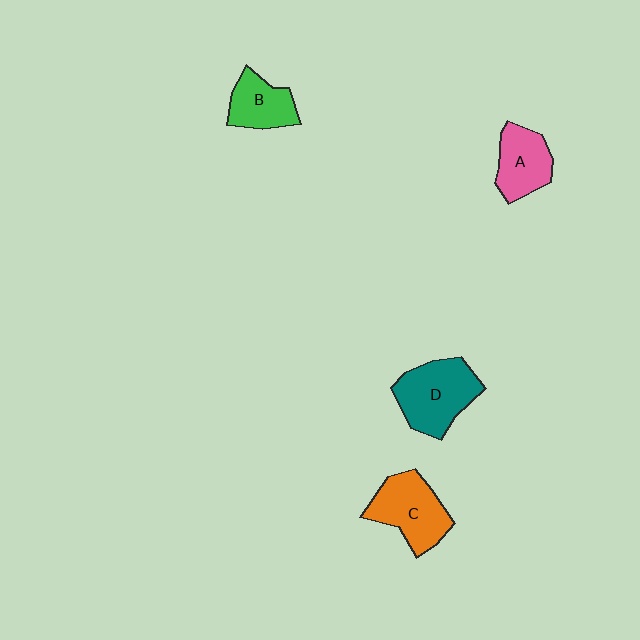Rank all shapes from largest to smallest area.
From largest to smallest: D (teal), C (orange), A (pink), B (green).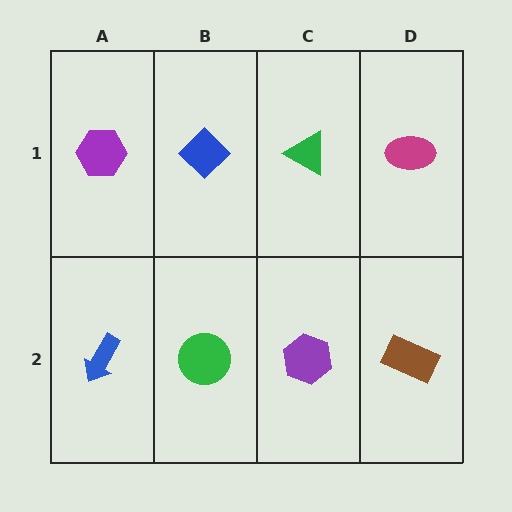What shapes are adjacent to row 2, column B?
A blue diamond (row 1, column B), a blue arrow (row 2, column A), a purple hexagon (row 2, column C).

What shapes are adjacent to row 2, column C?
A green triangle (row 1, column C), a green circle (row 2, column B), a brown rectangle (row 2, column D).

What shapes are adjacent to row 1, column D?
A brown rectangle (row 2, column D), a green triangle (row 1, column C).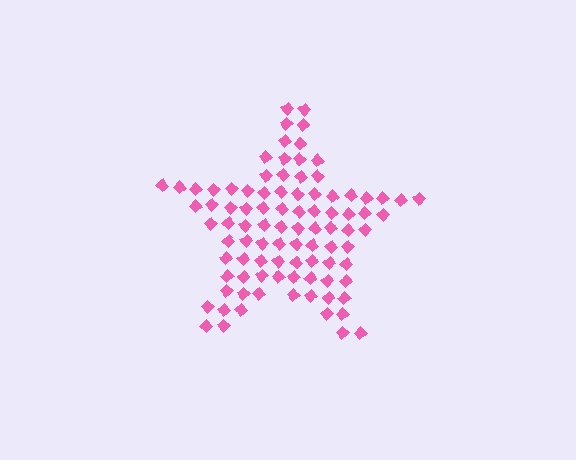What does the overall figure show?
The overall figure shows a star.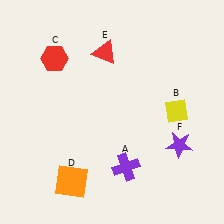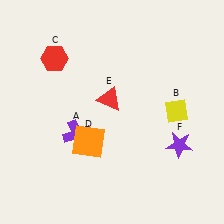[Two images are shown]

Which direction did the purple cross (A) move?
The purple cross (A) moved left.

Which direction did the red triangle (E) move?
The red triangle (E) moved down.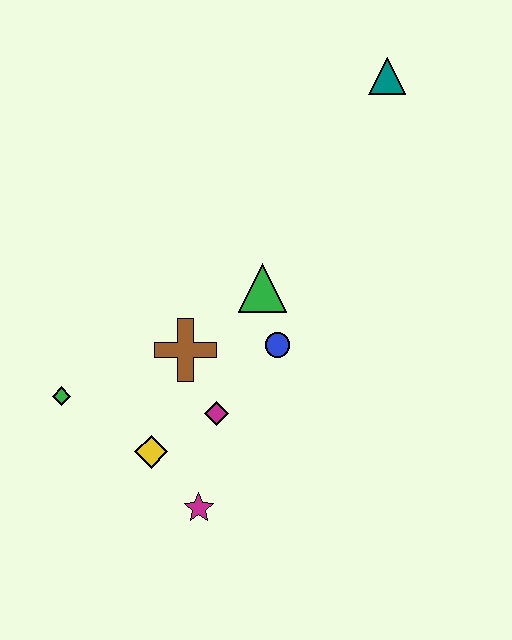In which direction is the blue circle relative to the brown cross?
The blue circle is to the right of the brown cross.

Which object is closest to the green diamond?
The yellow diamond is closest to the green diamond.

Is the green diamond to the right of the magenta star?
No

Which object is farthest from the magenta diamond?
The teal triangle is farthest from the magenta diamond.